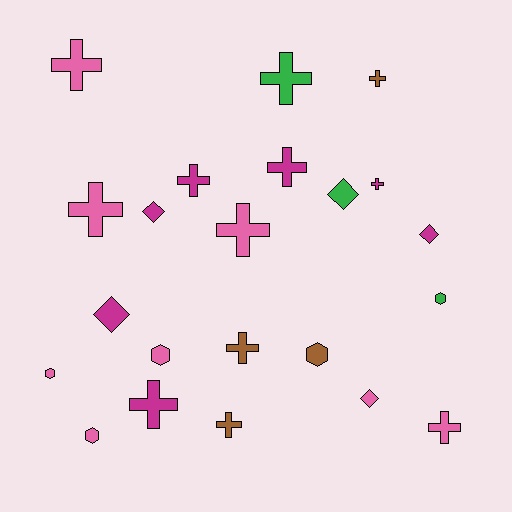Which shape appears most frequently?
Cross, with 12 objects.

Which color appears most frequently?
Pink, with 8 objects.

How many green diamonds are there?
There is 1 green diamond.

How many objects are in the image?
There are 22 objects.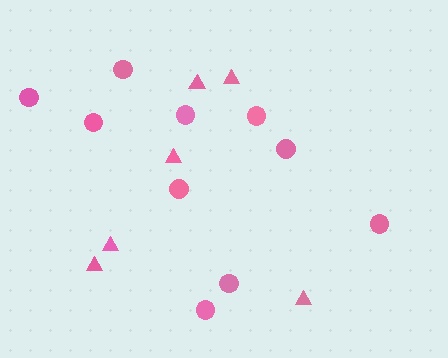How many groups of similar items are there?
There are 2 groups: one group of circles (10) and one group of triangles (6).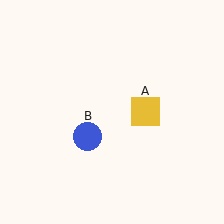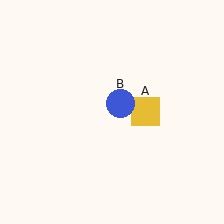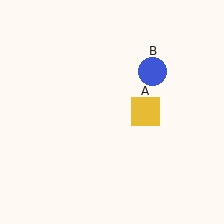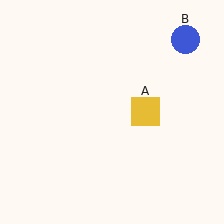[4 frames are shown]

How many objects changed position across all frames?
1 object changed position: blue circle (object B).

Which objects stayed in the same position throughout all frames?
Yellow square (object A) remained stationary.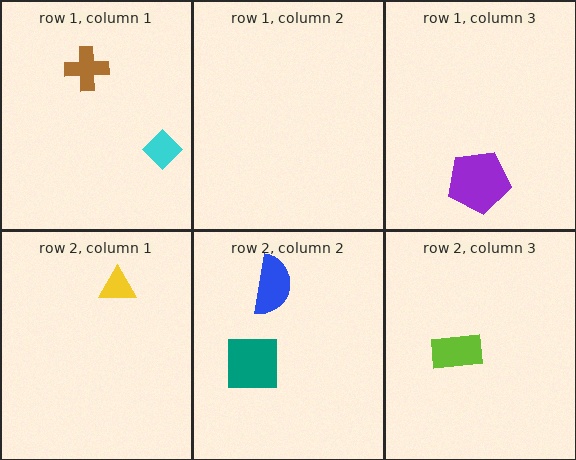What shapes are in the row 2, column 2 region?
The blue semicircle, the teal square.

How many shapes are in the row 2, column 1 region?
1.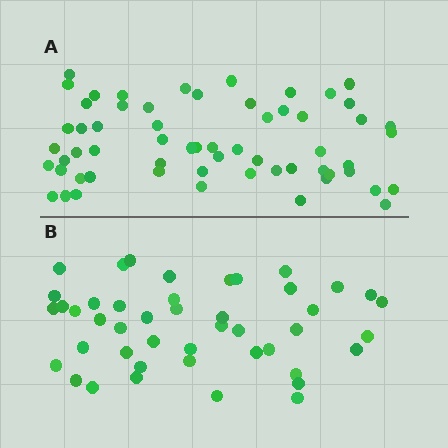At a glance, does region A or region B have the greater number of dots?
Region A (the top region) has more dots.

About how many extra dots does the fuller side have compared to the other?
Region A has approximately 15 more dots than region B.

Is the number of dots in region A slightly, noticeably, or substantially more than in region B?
Region A has noticeably more, but not dramatically so. The ratio is roughly 1.3 to 1.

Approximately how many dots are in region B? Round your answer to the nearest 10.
About 40 dots. (The exact count is 45, which rounds to 40.)